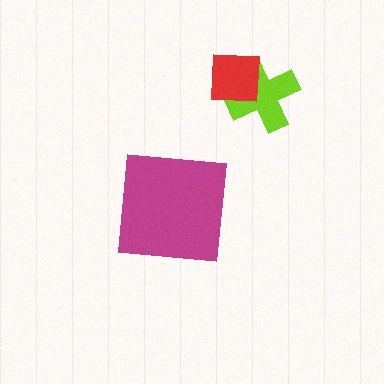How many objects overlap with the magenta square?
0 objects overlap with the magenta square.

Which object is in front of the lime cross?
The red square is in front of the lime cross.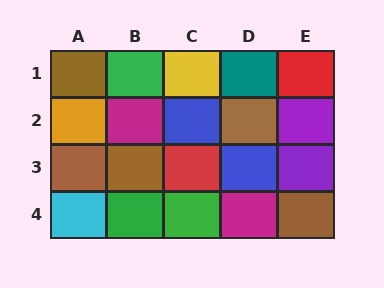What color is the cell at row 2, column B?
Magenta.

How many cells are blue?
2 cells are blue.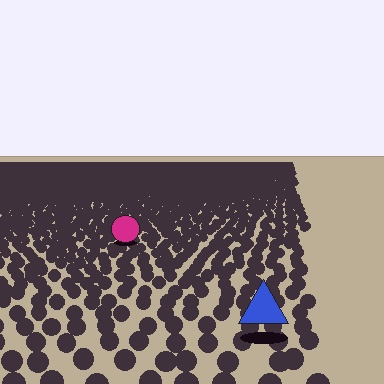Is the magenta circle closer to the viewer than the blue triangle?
No. The blue triangle is closer — you can tell from the texture gradient: the ground texture is coarser near it.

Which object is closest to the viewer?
The blue triangle is closest. The texture marks near it are larger and more spread out.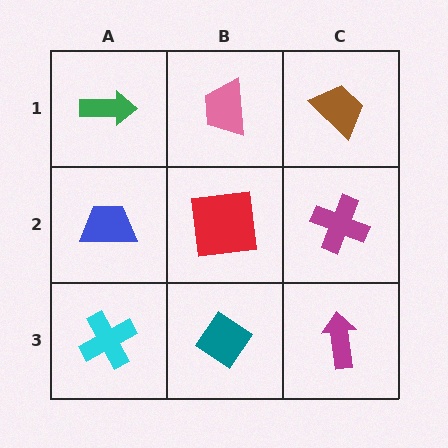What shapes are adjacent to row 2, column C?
A brown trapezoid (row 1, column C), a magenta arrow (row 3, column C), a red square (row 2, column B).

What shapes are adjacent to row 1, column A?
A blue trapezoid (row 2, column A), a pink trapezoid (row 1, column B).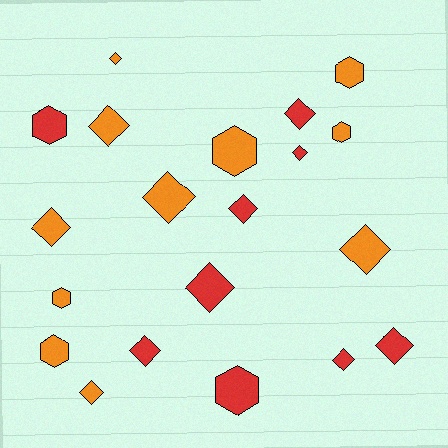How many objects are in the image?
There are 20 objects.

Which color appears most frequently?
Orange, with 11 objects.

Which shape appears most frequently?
Diamond, with 13 objects.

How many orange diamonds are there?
There are 6 orange diamonds.